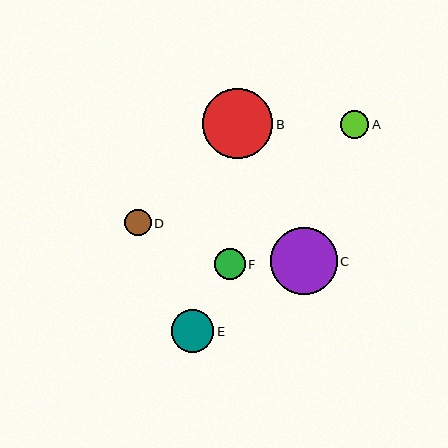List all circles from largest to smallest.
From largest to smallest: B, C, E, F, A, D.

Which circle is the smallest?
Circle D is the smallest with a size of approximately 26 pixels.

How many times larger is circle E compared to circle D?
Circle E is approximately 1.6 times the size of circle D.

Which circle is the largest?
Circle B is the largest with a size of approximately 70 pixels.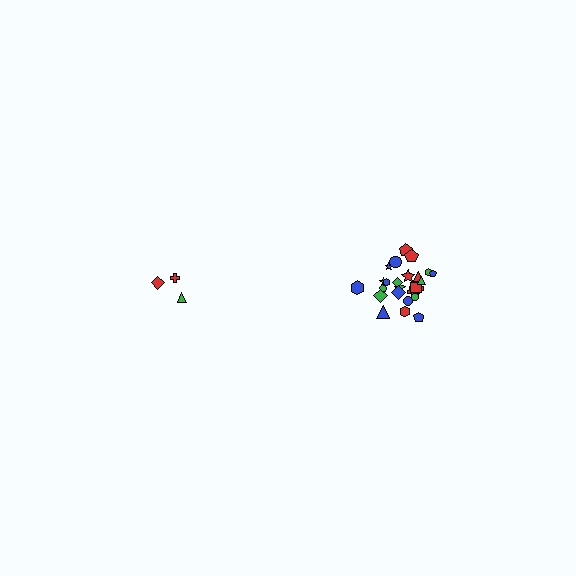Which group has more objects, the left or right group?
The right group.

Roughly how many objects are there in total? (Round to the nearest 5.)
Roughly 30 objects in total.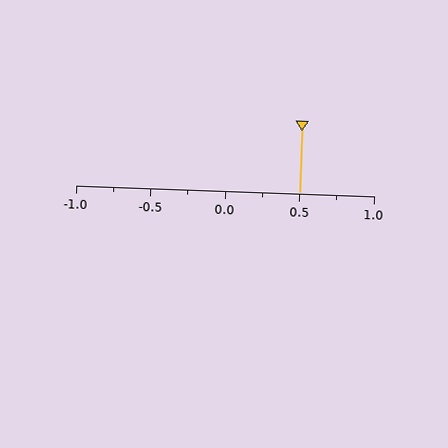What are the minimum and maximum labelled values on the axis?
The axis runs from -1.0 to 1.0.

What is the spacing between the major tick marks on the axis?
The major ticks are spaced 0.5 apart.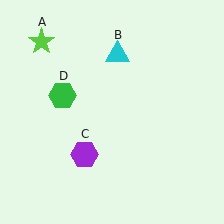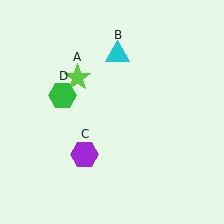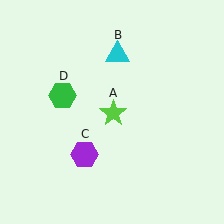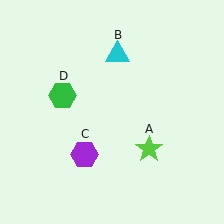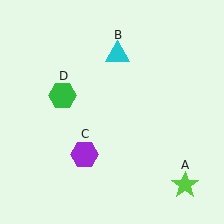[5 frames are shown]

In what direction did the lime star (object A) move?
The lime star (object A) moved down and to the right.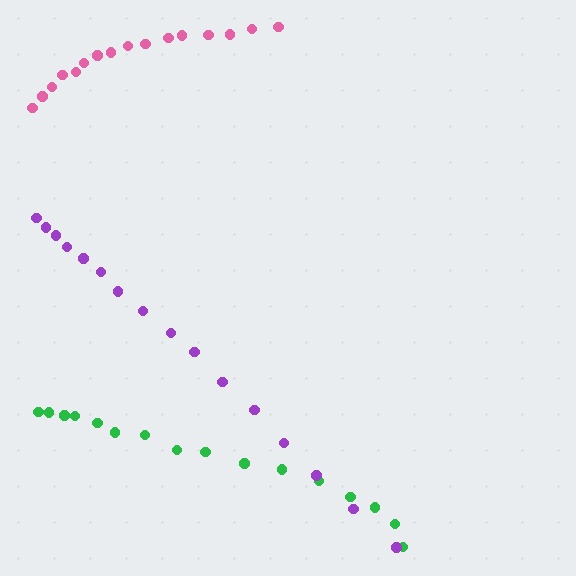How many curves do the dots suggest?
There are 3 distinct paths.